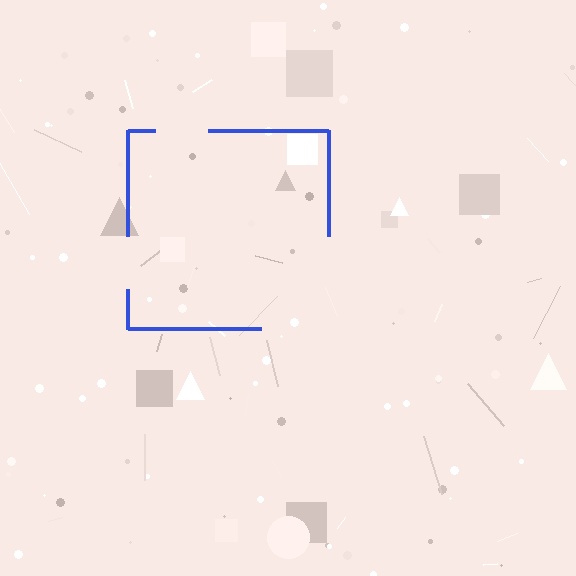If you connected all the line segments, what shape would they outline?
They would outline a square.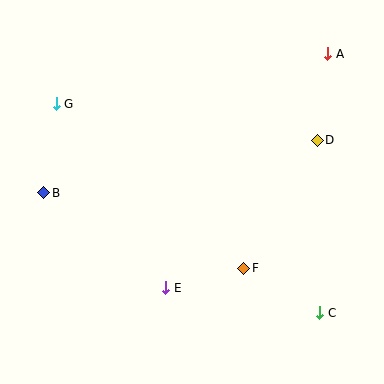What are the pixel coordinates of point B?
Point B is at (44, 193).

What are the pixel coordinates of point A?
Point A is at (328, 54).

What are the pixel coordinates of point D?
Point D is at (317, 140).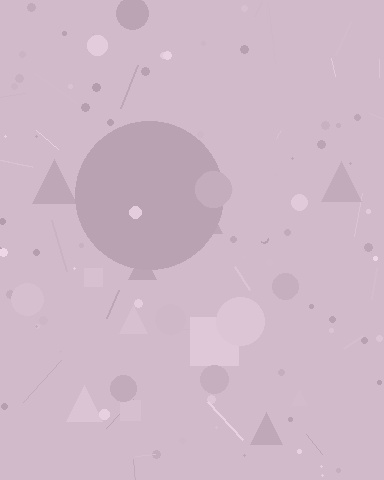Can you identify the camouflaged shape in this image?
The camouflaged shape is a circle.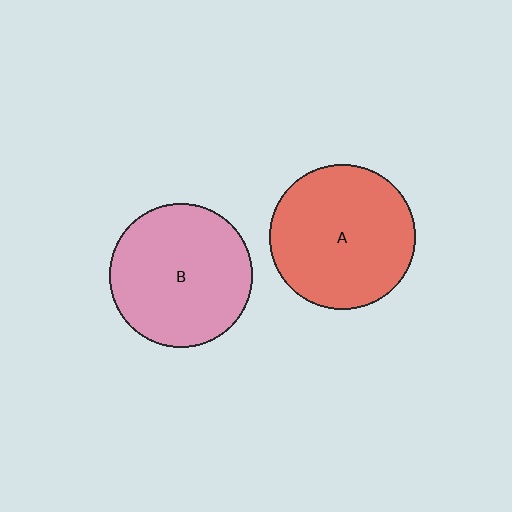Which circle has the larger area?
Circle A (red).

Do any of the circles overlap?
No, none of the circles overlap.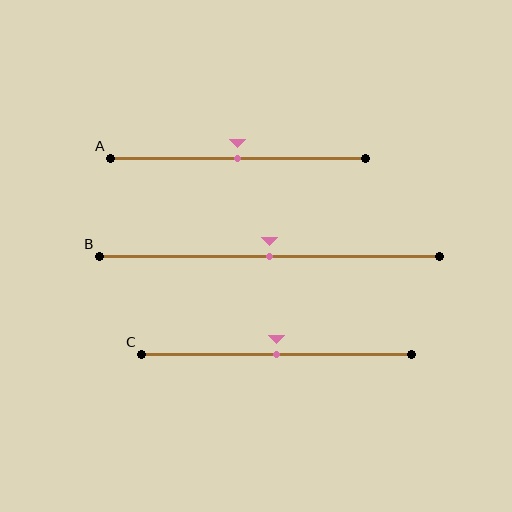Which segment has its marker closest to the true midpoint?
Segment A has its marker closest to the true midpoint.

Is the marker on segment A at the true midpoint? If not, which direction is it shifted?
Yes, the marker on segment A is at the true midpoint.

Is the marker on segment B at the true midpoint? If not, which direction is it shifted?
Yes, the marker on segment B is at the true midpoint.